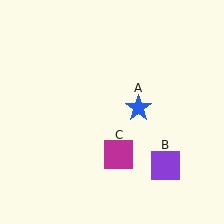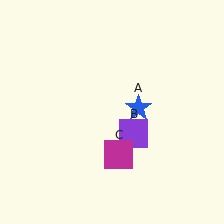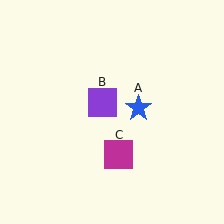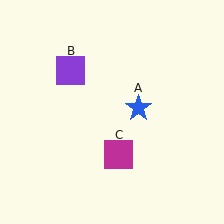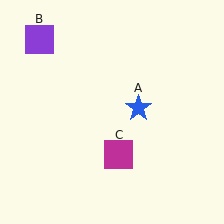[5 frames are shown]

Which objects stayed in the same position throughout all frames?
Blue star (object A) and magenta square (object C) remained stationary.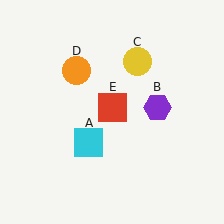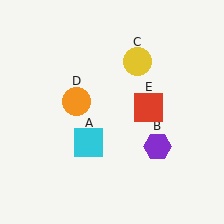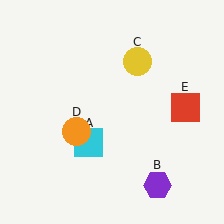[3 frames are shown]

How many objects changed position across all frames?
3 objects changed position: purple hexagon (object B), orange circle (object D), red square (object E).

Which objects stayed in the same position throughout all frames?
Cyan square (object A) and yellow circle (object C) remained stationary.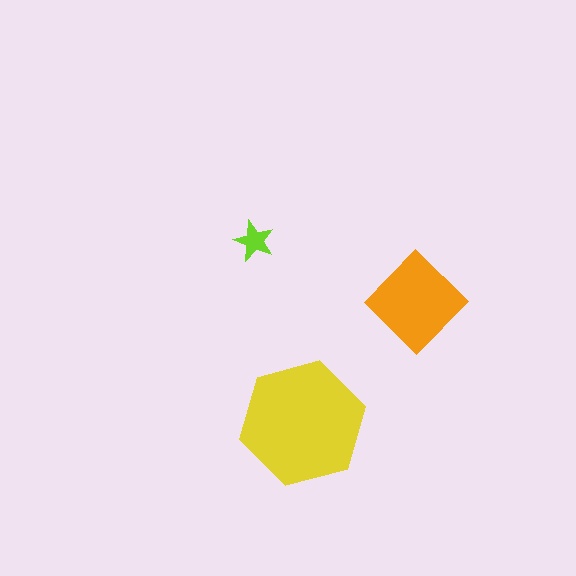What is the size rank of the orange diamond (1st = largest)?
2nd.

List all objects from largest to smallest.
The yellow hexagon, the orange diamond, the lime star.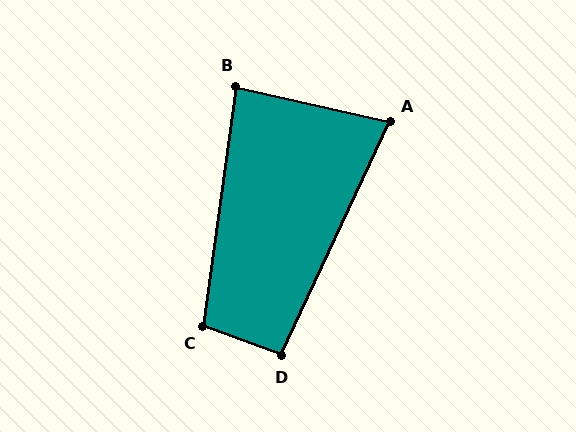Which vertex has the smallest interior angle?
A, at approximately 78 degrees.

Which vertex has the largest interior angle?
C, at approximately 102 degrees.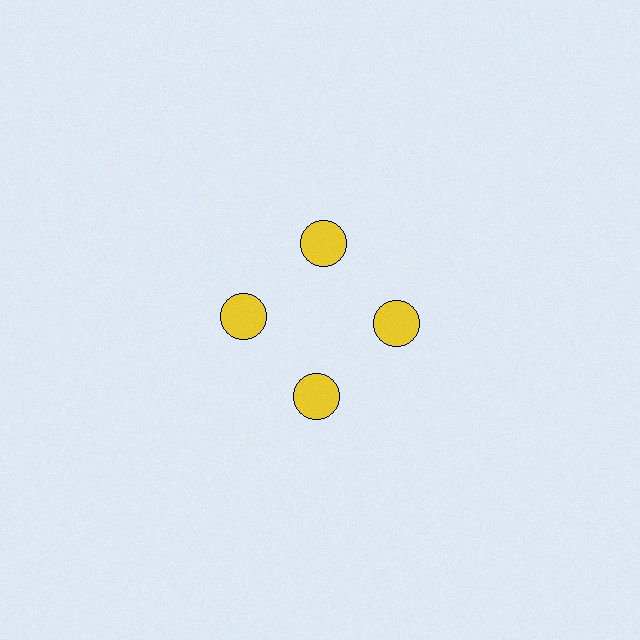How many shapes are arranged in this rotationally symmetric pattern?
There are 4 shapes, arranged in 4 groups of 1.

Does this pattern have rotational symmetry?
Yes, this pattern has 4-fold rotational symmetry. It looks the same after rotating 90 degrees around the center.